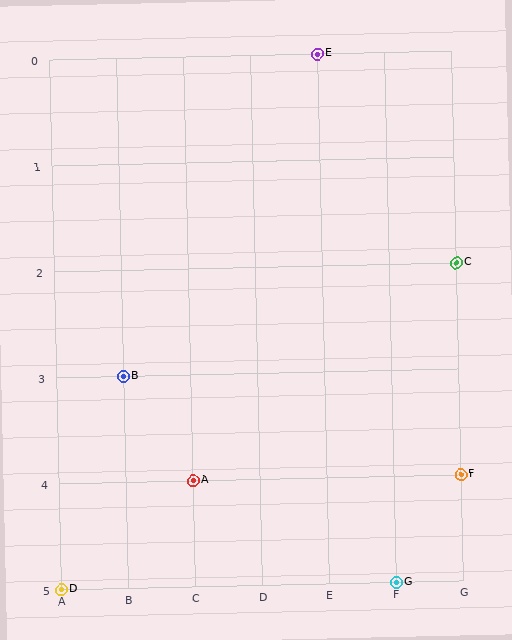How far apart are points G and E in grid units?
Points G and E are 1 column and 5 rows apart (about 5.1 grid units diagonally).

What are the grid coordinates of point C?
Point C is at grid coordinates (G, 2).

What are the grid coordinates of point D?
Point D is at grid coordinates (A, 5).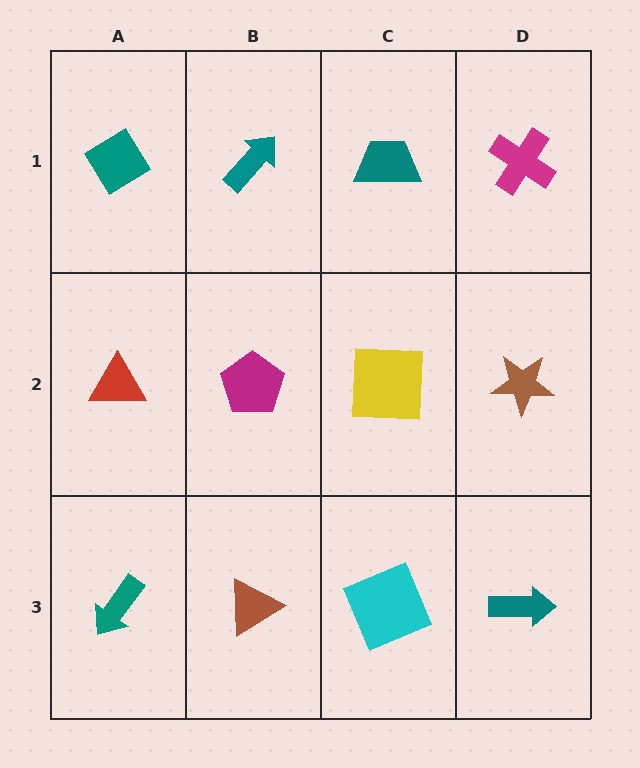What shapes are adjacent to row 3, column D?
A brown star (row 2, column D), a cyan square (row 3, column C).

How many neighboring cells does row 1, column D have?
2.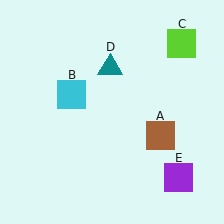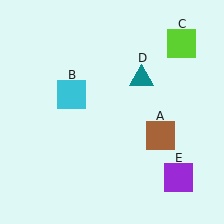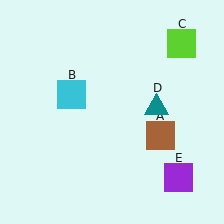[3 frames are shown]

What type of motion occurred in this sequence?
The teal triangle (object D) rotated clockwise around the center of the scene.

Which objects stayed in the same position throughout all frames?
Brown square (object A) and cyan square (object B) and lime square (object C) and purple square (object E) remained stationary.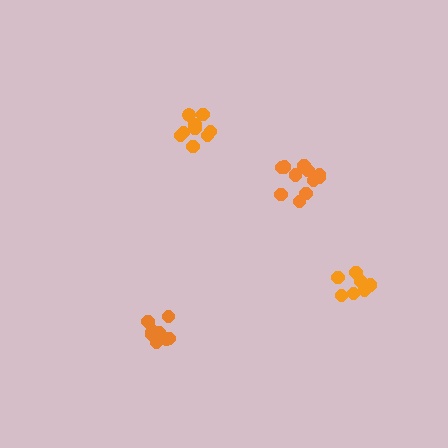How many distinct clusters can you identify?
There are 4 distinct clusters.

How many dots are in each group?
Group 1: 11 dots, Group 2: 10 dots, Group 3: 9 dots, Group 4: 7 dots (37 total).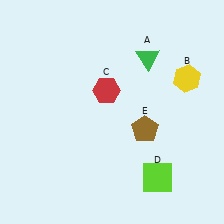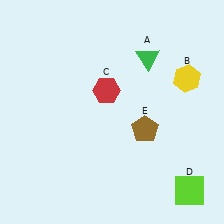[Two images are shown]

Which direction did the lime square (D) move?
The lime square (D) moved right.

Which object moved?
The lime square (D) moved right.